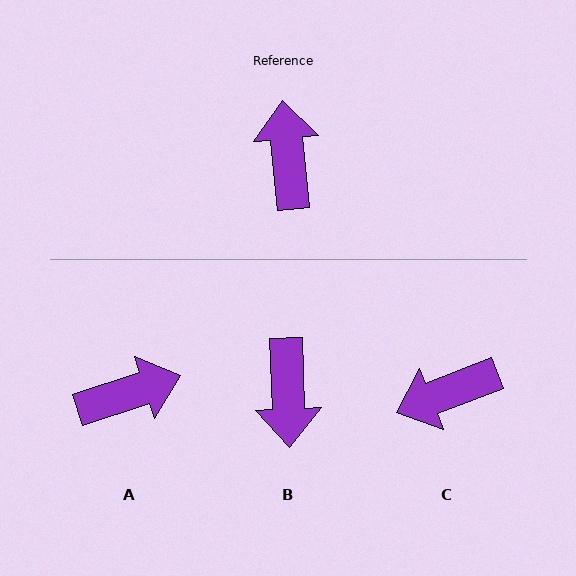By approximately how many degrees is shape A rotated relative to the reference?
Approximately 78 degrees clockwise.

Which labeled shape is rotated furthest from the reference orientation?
B, about 176 degrees away.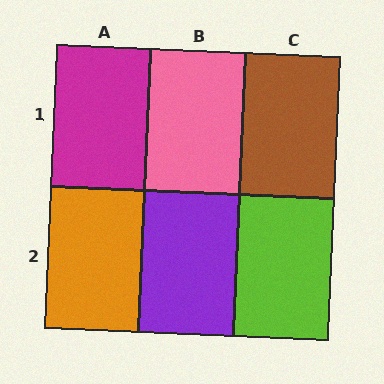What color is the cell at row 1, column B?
Pink.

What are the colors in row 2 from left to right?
Orange, purple, lime.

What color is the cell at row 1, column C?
Brown.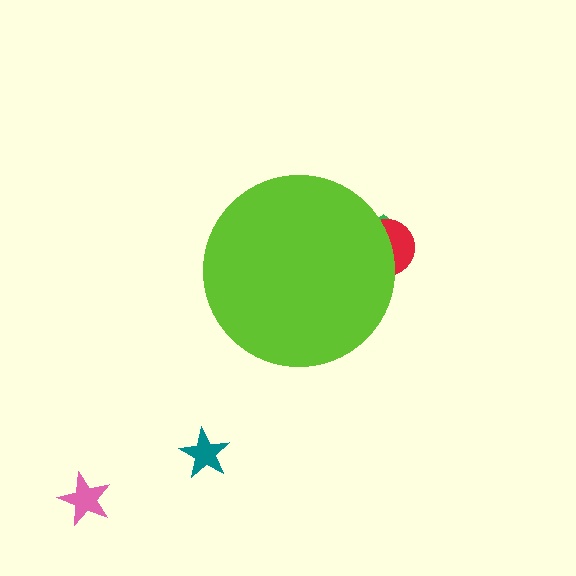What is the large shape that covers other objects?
A lime circle.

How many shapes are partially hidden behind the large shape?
2 shapes are partially hidden.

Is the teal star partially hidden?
No, the teal star is fully visible.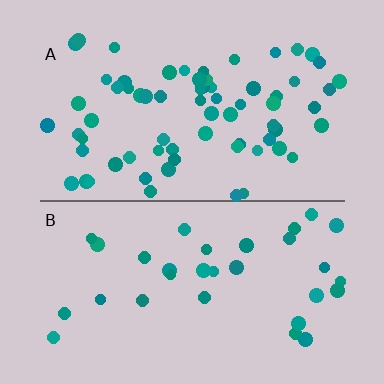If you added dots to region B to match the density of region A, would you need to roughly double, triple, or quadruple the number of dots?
Approximately double.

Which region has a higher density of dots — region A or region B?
A (the top).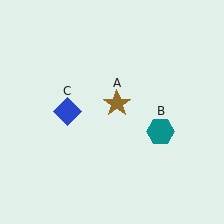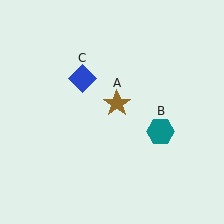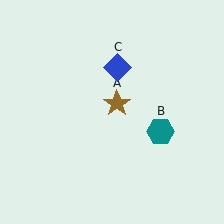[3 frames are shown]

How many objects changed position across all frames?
1 object changed position: blue diamond (object C).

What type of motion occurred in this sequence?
The blue diamond (object C) rotated clockwise around the center of the scene.